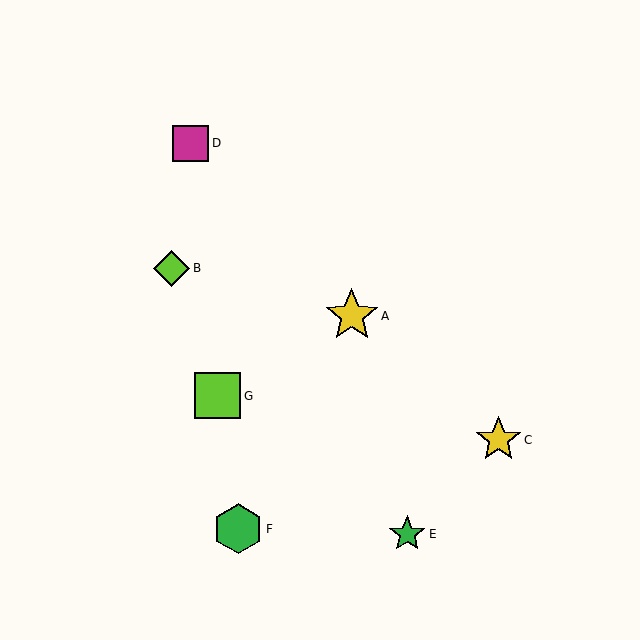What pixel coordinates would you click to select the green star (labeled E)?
Click at (407, 534) to select the green star E.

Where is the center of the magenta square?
The center of the magenta square is at (191, 143).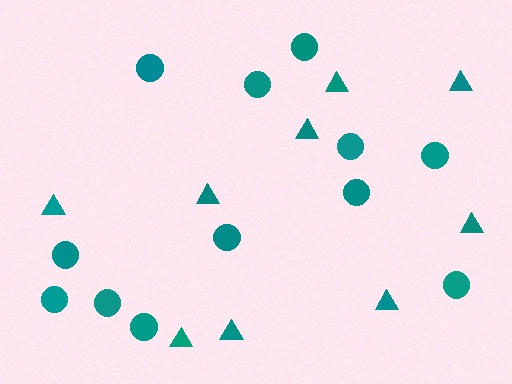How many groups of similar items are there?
There are 2 groups: one group of circles (12) and one group of triangles (9).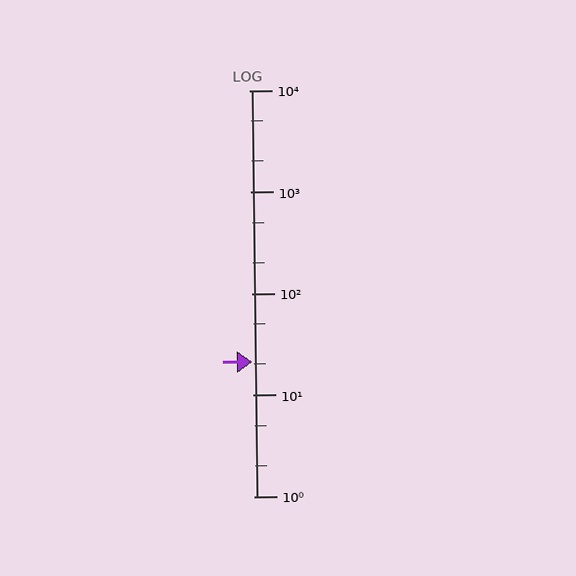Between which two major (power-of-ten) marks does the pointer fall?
The pointer is between 10 and 100.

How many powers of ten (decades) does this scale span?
The scale spans 4 decades, from 1 to 10000.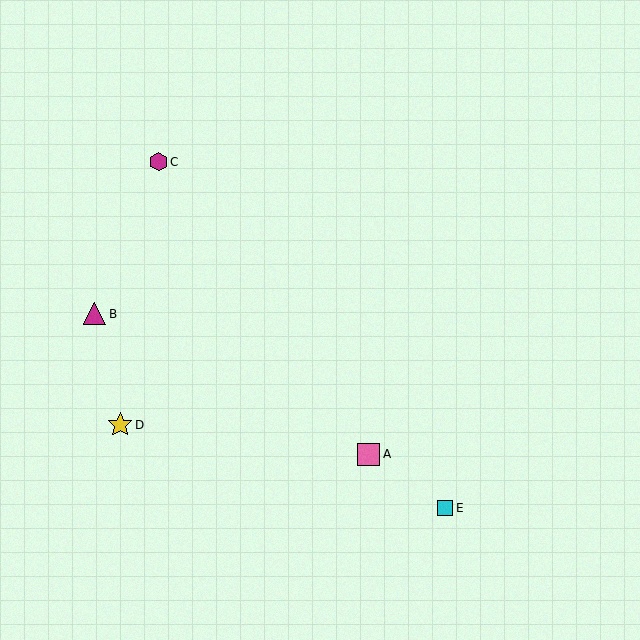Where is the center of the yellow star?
The center of the yellow star is at (120, 425).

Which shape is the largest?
The yellow star (labeled D) is the largest.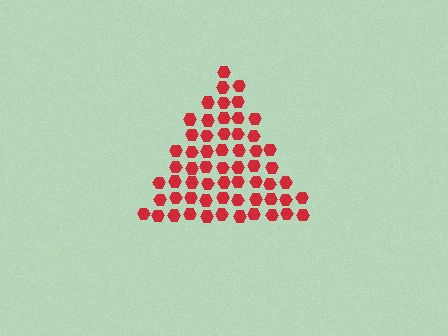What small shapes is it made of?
It is made of small hexagons.